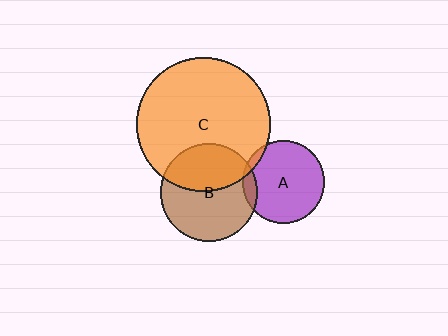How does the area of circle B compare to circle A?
Approximately 1.4 times.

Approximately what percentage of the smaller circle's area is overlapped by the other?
Approximately 40%.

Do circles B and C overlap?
Yes.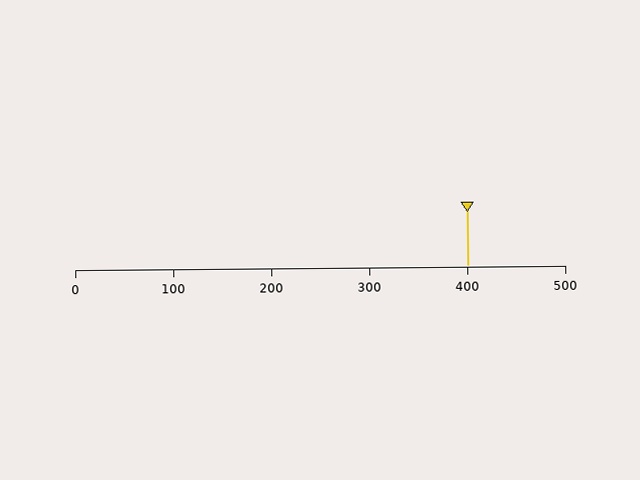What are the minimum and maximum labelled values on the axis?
The axis runs from 0 to 500.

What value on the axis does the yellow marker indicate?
The marker indicates approximately 400.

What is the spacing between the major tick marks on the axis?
The major ticks are spaced 100 apart.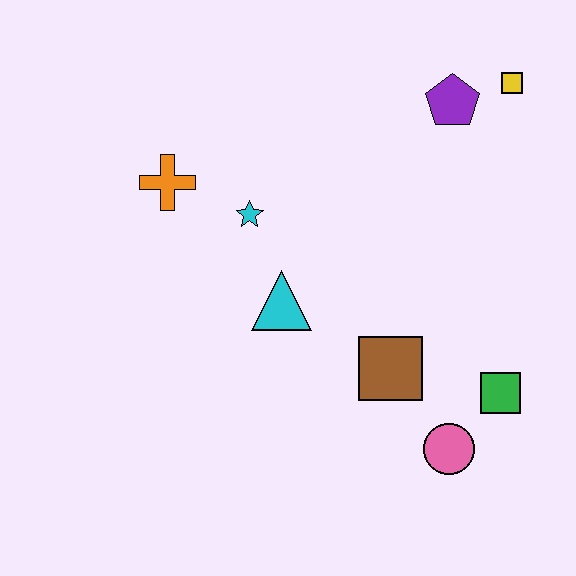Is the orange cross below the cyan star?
No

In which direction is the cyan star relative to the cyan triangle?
The cyan star is above the cyan triangle.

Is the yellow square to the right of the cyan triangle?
Yes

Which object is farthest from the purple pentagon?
The pink circle is farthest from the purple pentagon.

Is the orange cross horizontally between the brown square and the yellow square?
No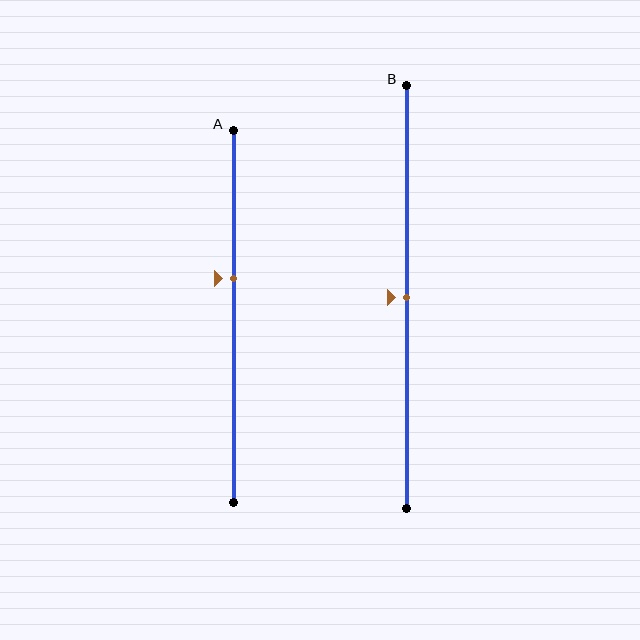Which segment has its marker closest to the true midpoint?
Segment B has its marker closest to the true midpoint.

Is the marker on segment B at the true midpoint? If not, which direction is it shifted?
Yes, the marker on segment B is at the true midpoint.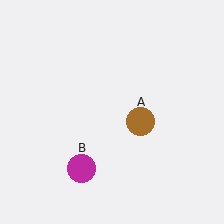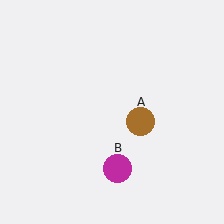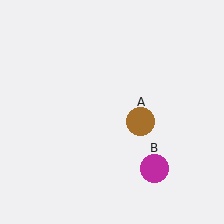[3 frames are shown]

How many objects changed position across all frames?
1 object changed position: magenta circle (object B).